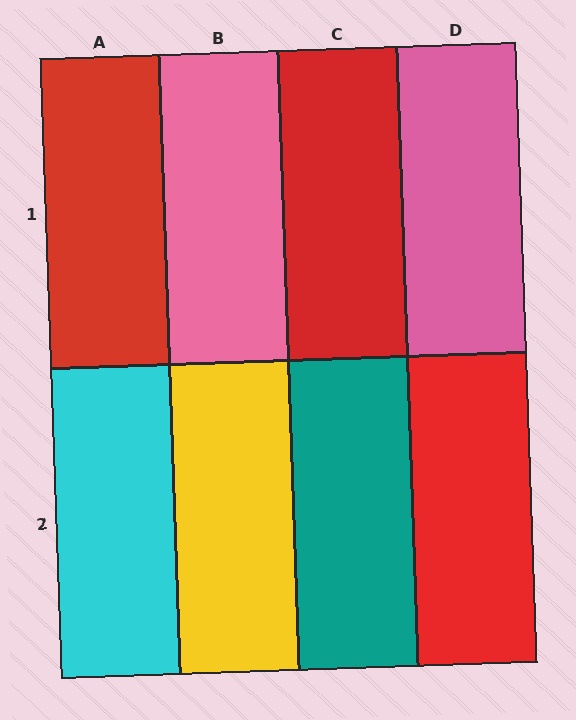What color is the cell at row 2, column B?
Yellow.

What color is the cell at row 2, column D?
Red.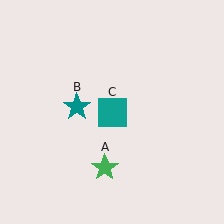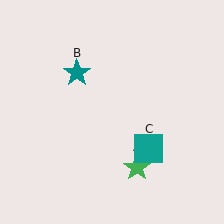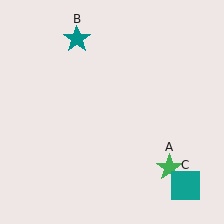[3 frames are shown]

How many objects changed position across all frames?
3 objects changed position: green star (object A), teal star (object B), teal square (object C).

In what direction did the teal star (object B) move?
The teal star (object B) moved up.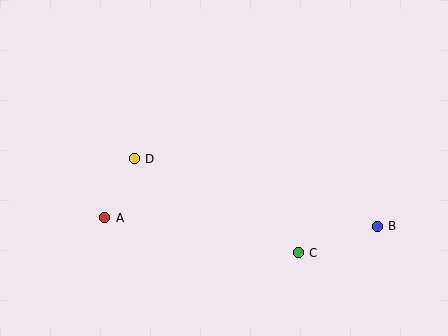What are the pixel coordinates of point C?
Point C is at (298, 253).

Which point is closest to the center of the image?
Point D at (134, 159) is closest to the center.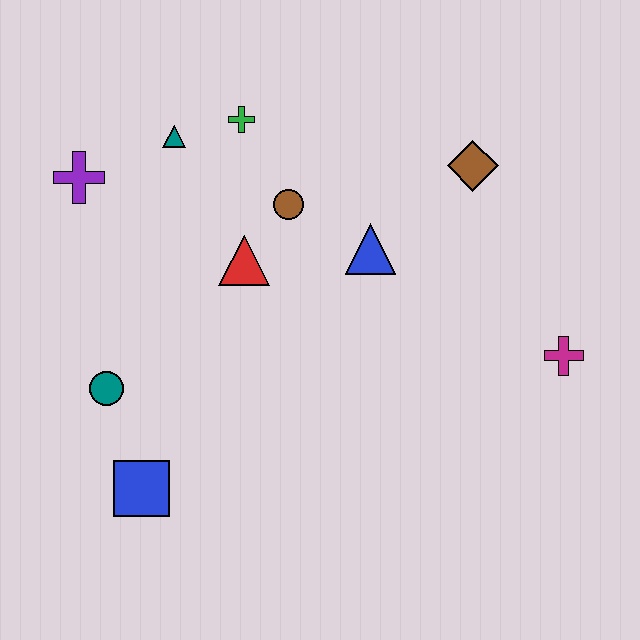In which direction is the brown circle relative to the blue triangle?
The brown circle is to the left of the blue triangle.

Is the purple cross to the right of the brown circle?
No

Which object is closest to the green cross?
The teal triangle is closest to the green cross.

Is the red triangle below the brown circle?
Yes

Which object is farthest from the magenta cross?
The purple cross is farthest from the magenta cross.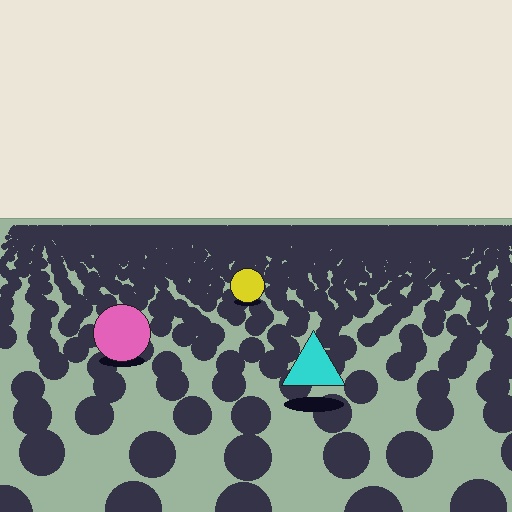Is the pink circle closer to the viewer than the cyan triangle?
No. The cyan triangle is closer — you can tell from the texture gradient: the ground texture is coarser near it.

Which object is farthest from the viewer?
The yellow circle is farthest from the viewer. It appears smaller and the ground texture around it is denser.